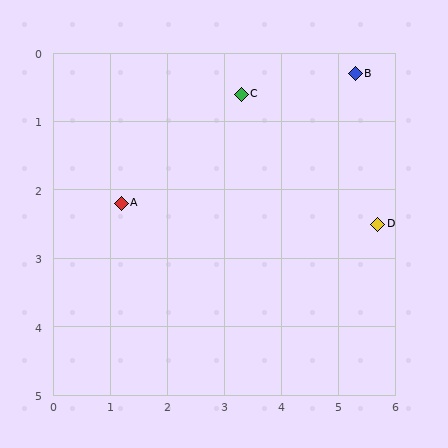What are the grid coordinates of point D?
Point D is at approximately (5.7, 2.5).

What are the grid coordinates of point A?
Point A is at approximately (1.2, 2.2).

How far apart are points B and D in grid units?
Points B and D are about 2.2 grid units apart.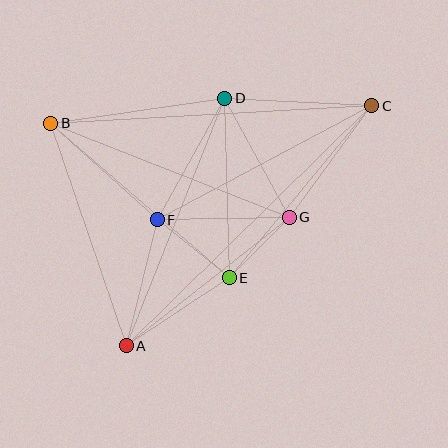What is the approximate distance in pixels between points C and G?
The distance between C and G is approximately 139 pixels.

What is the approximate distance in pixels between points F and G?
The distance between F and G is approximately 132 pixels.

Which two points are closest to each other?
Points E and G are closest to each other.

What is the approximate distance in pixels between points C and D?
The distance between C and D is approximately 147 pixels.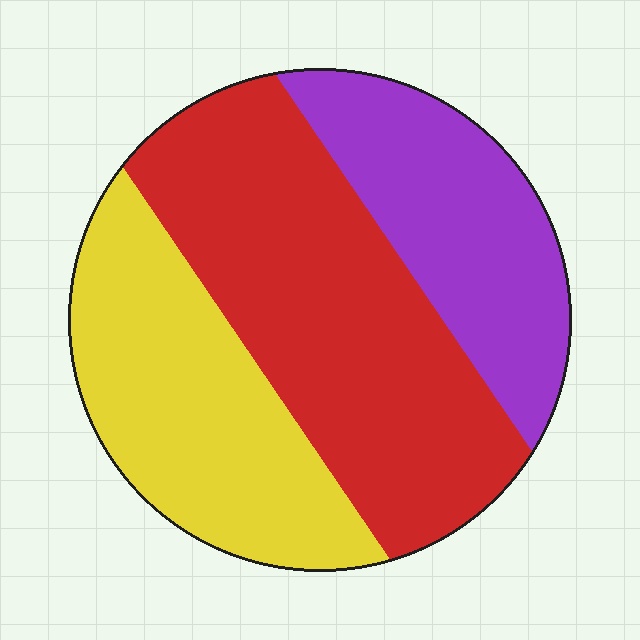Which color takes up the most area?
Red, at roughly 45%.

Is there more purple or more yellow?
Yellow.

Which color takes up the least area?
Purple, at roughly 25%.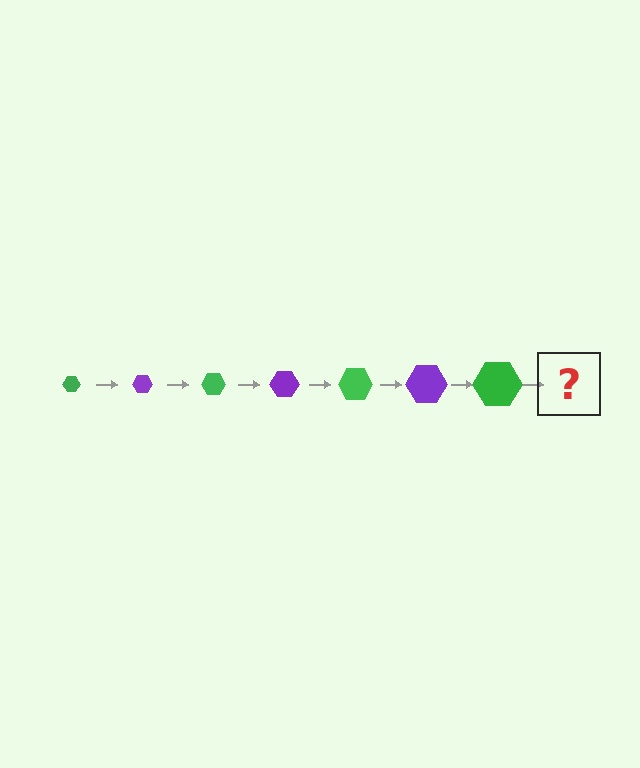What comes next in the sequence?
The next element should be a purple hexagon, larger than the previous one.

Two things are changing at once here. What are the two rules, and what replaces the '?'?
The two rules are that the hexagon grows larger each step and the color cycles through green and purple. The '?' should be a purple hexagon, larger than the previous one.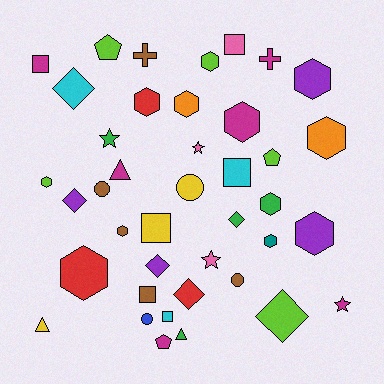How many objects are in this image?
There are 40 objects.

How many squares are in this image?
There are 6 squares.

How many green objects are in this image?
There are 4 green objects.